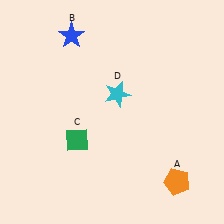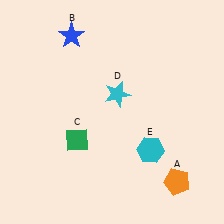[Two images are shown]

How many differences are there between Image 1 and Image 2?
There is 1 difference between the two images.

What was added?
A cyan hexagon (E) was added in Image 2.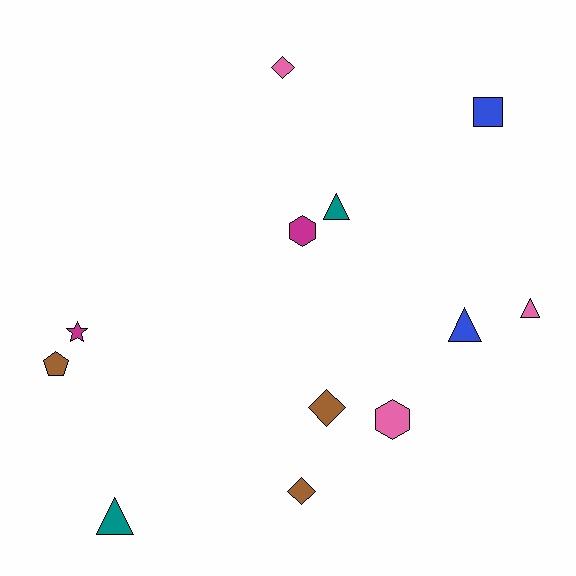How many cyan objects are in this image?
There are no cyan objects.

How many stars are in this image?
There is 1 star.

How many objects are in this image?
There are 12 objects.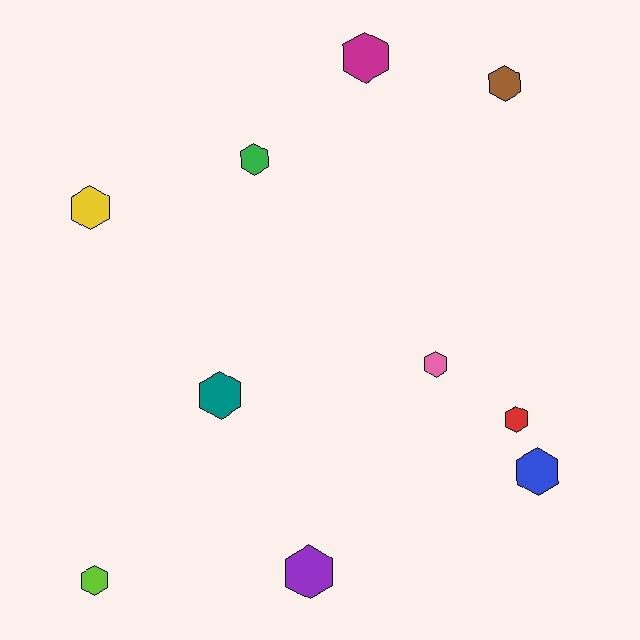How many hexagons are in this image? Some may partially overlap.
There are 10 hexagons.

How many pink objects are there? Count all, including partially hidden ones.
There is 1 pink object.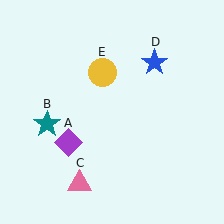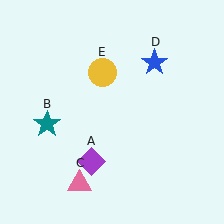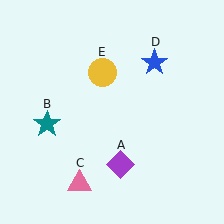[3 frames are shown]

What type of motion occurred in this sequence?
The purple diamond (object A) rotated counterclockwise around the center of the scene.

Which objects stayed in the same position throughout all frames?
Teal star (object B) and pink triangle (object C) and blue star (object D) and yellow circle (object E) remained stationary.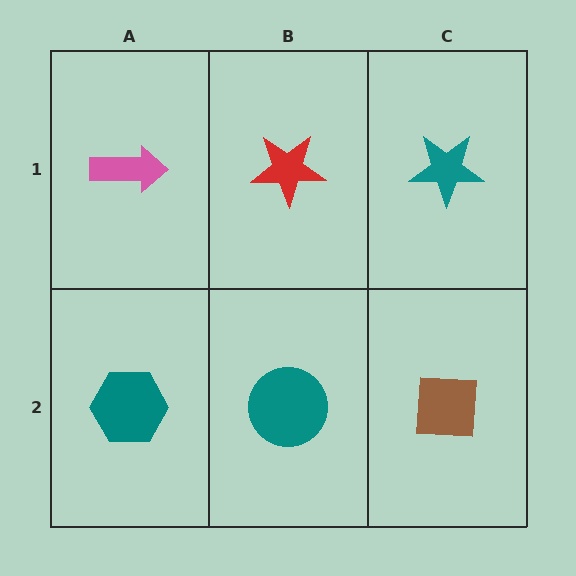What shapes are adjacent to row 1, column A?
A teal hexagon (row 2, column A), a red star (row 1, column B).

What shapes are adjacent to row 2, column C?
A teal star (row 1, column C), a teal circle (row 2, column B).